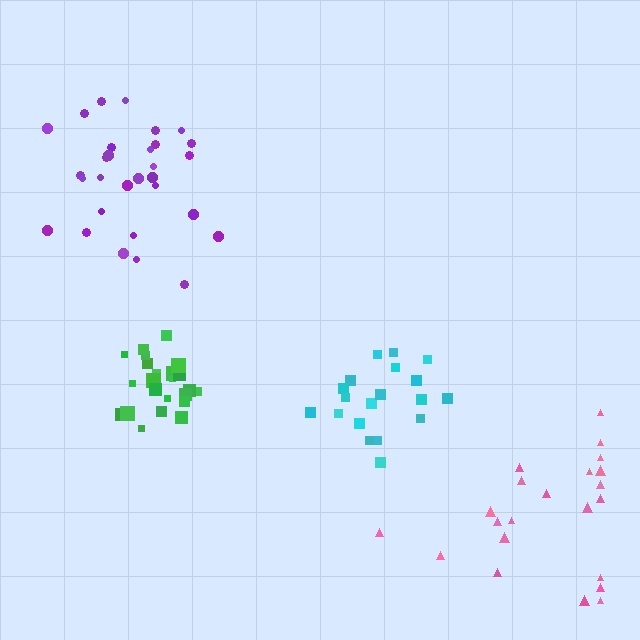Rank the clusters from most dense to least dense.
green, cyan, purple, pink.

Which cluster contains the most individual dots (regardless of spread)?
Purple (30).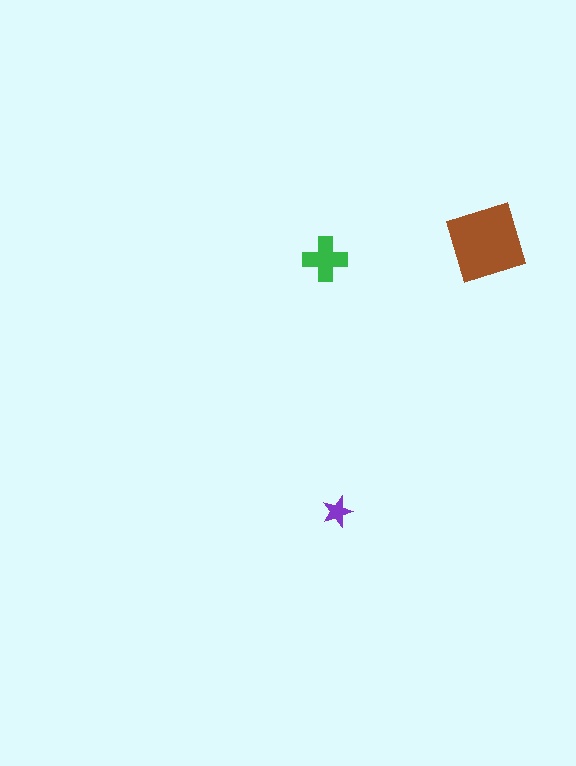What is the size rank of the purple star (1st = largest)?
3rd.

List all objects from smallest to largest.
The purple star, the green cross, the brown square.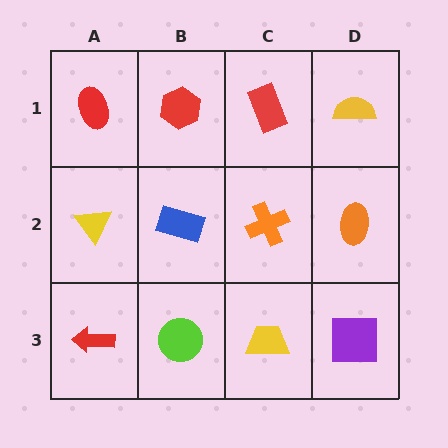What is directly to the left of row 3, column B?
A red arrow.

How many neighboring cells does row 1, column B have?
3.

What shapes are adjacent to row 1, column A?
A yellow triangle (row 2, column A), a red hexagon (row 1, column B).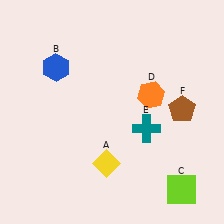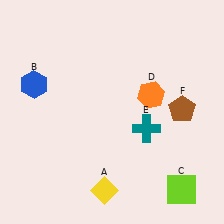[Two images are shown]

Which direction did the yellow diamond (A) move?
The yellow diamond (A) moved down.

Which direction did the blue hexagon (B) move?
The blue hexagon (B) moved left.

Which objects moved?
The objects that moved are: the yellow diamond (A), the blue hexagon (B).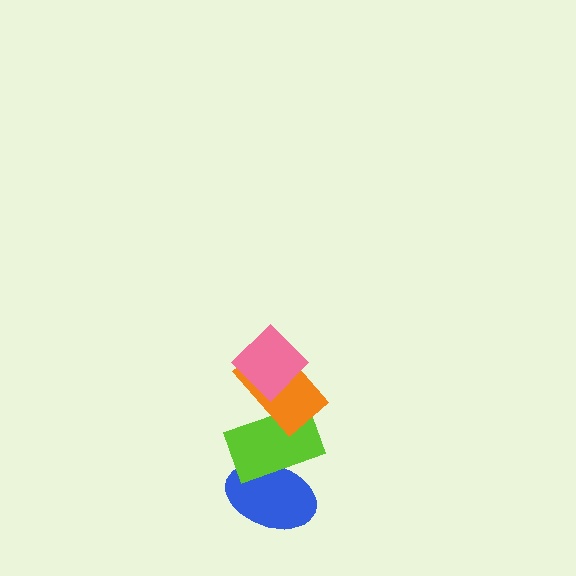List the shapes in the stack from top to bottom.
From top to bottom: the pink diamond, the orange rectangle, the lime rectangle, the blue ellipse.